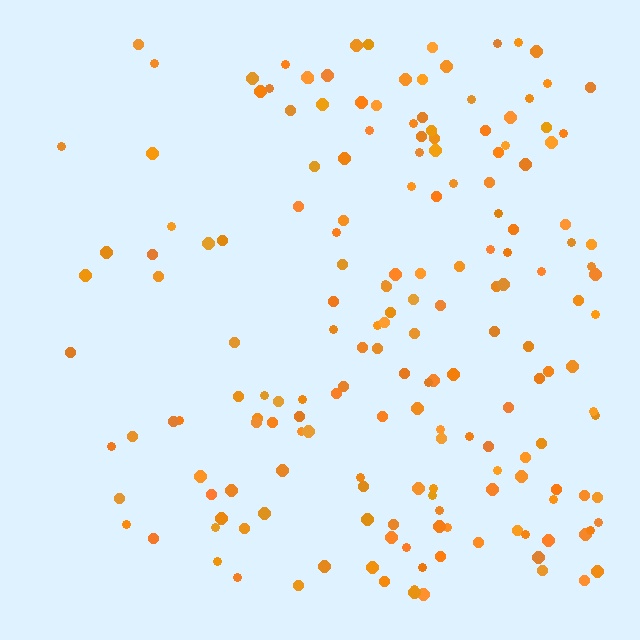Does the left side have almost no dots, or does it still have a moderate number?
Still a moderate number, just noticeably fewer than the right.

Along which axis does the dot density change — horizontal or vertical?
Horizontal.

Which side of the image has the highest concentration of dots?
The right.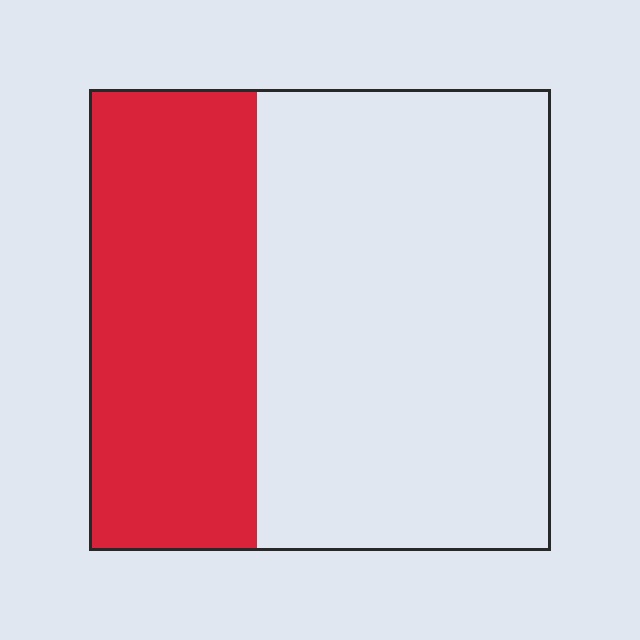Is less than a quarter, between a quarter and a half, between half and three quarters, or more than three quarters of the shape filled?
Between a quarter and a half.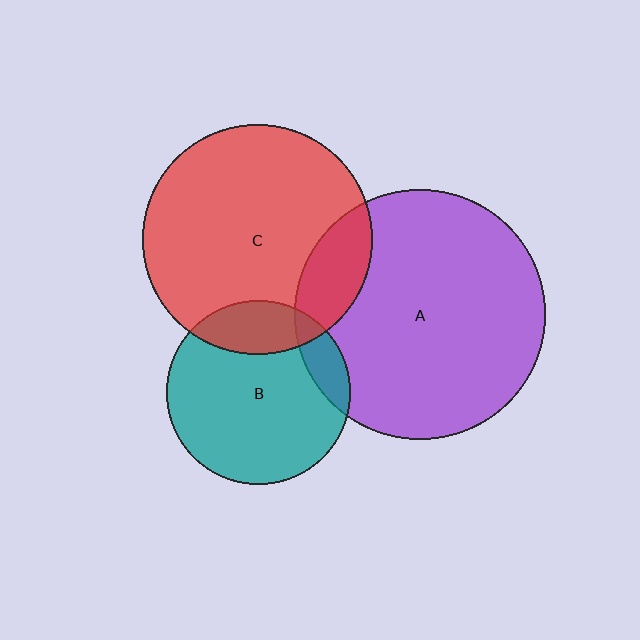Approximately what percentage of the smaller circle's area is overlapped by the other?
Approximately 20%.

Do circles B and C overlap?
Yes.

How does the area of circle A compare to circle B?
Approximately 1.9 times.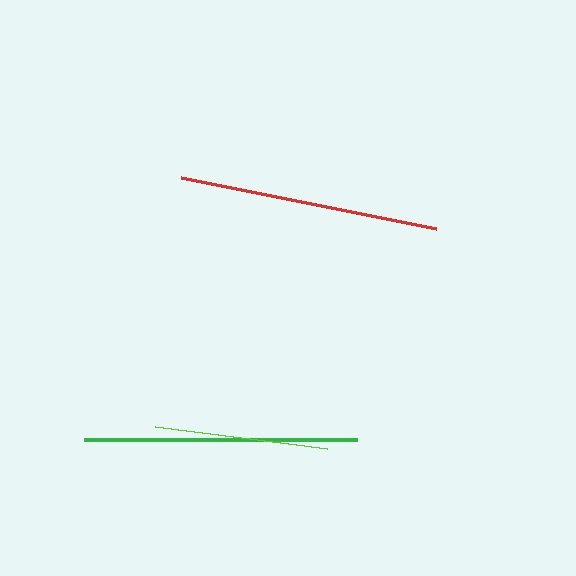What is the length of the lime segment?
The lime segment is approximately 173 pixels long.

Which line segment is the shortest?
The lime line is the shortest at approximately 173 pixels.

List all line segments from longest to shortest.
From longest to shortest: green, red, lime.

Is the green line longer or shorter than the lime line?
The green line is longer than the lime line.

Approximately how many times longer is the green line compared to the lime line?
The green line is approximately 1.6 times the length of the lime line.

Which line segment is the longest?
The green line is the longest at approximately 273 pixels.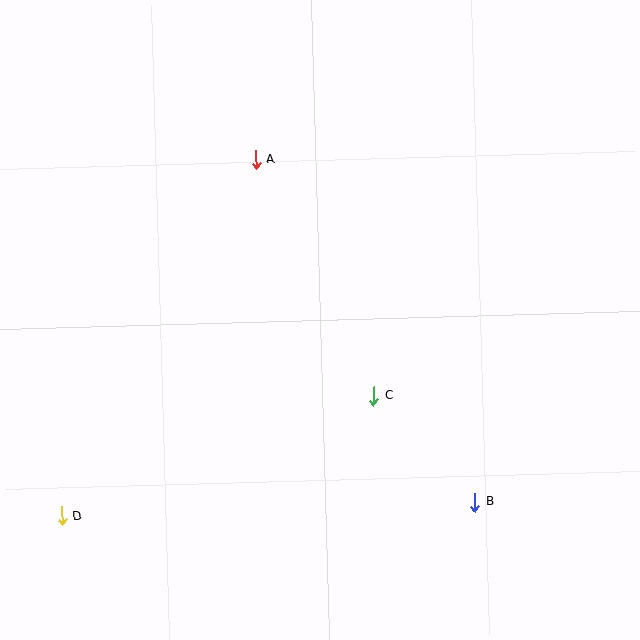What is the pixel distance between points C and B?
The distance between C and B is 146 pixels.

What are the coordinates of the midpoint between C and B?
The midpoint between C and B is at (424, 449).